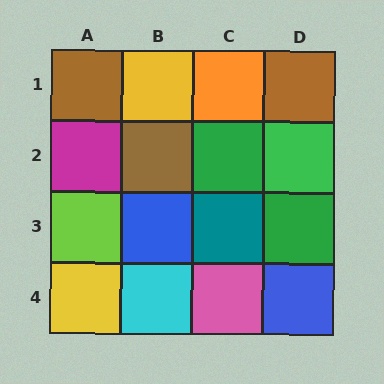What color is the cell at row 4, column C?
Pink.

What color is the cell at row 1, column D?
Brown.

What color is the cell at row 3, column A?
Lime.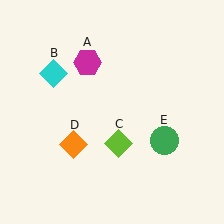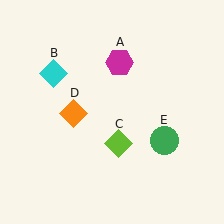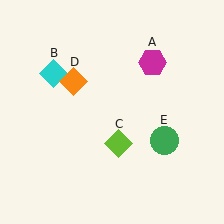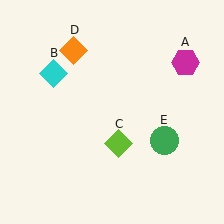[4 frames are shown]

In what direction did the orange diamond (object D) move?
The orange diamond (object D) moved up.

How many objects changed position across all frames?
2 objects changed position: magenta hexagon (object A), orange diamond (object D).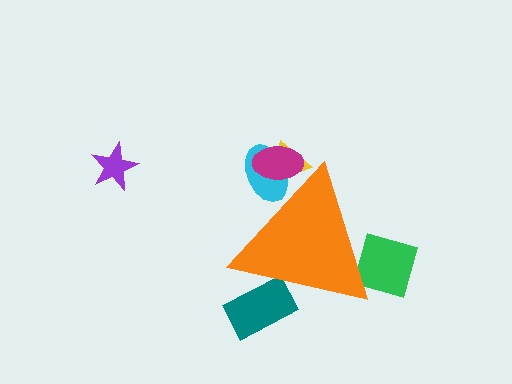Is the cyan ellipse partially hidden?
Yes, the cyan ellipse is partially hidden behind the orange triangle.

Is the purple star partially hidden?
No, the purple star is fully visible.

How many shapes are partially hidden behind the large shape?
5 shapes are partially hidden.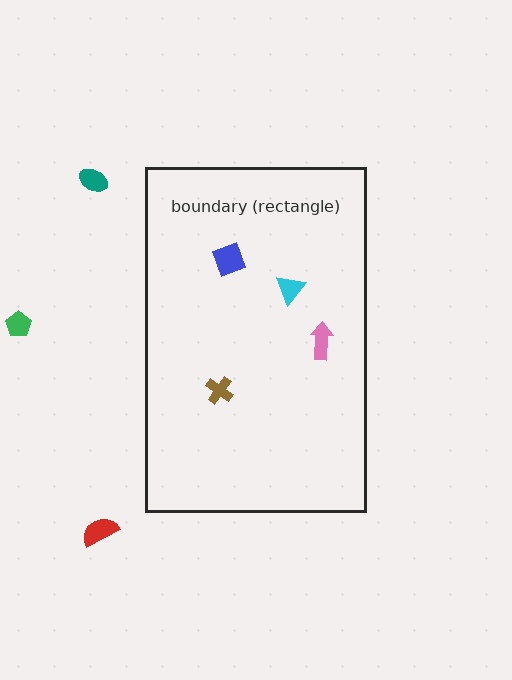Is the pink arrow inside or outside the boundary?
Inside.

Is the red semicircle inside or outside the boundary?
Outside.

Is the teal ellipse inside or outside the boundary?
Outside.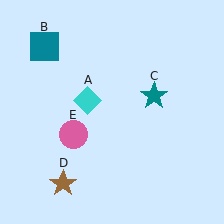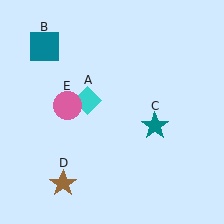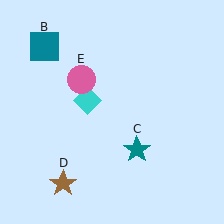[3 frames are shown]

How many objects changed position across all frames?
2 objects changed position: teal star (object C), pink circle (object E).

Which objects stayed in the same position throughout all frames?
Cyan diamond (object A) and teal square (object B) and brown star (object D) remained stationary.